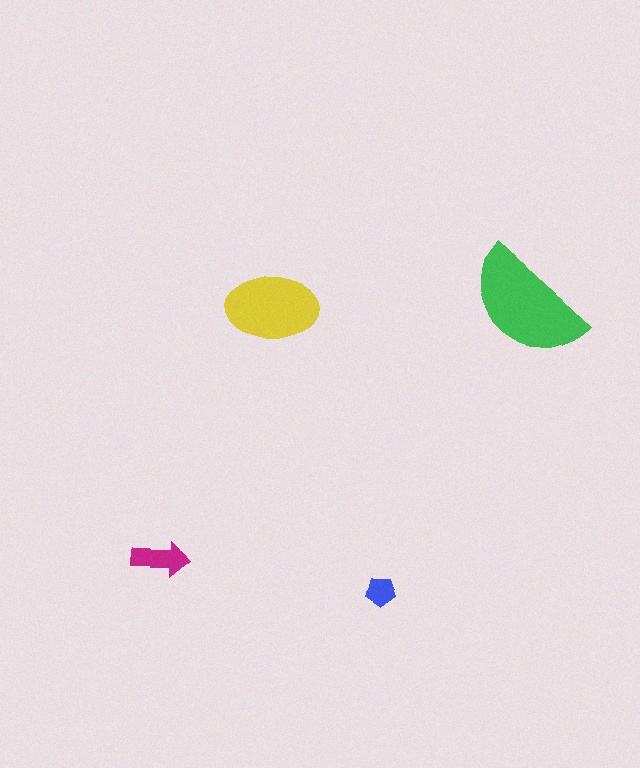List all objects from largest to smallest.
The green semicircle, the yellow ellipse, the magenta arrow, the blue pentagon.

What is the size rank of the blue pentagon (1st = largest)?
4th.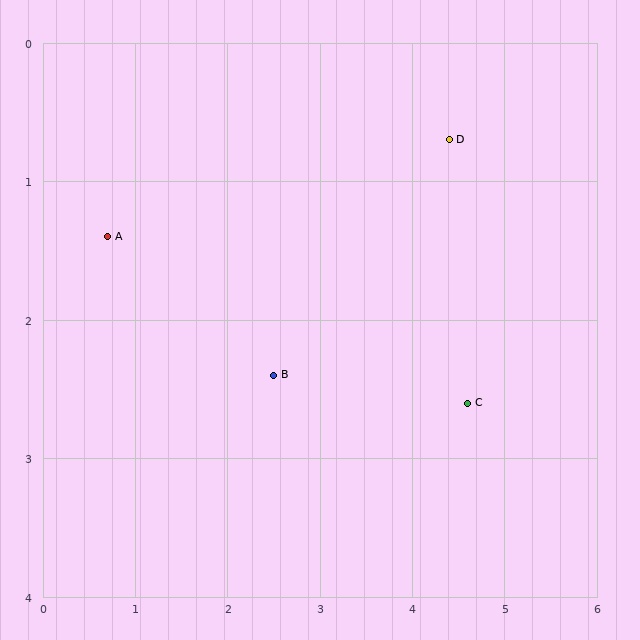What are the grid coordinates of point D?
Point D is at approximately (4.4, 0.7).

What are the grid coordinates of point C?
Point C is at approximately (4.6, 2.6).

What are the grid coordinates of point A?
Point A is at approximately (0.7, 1.4).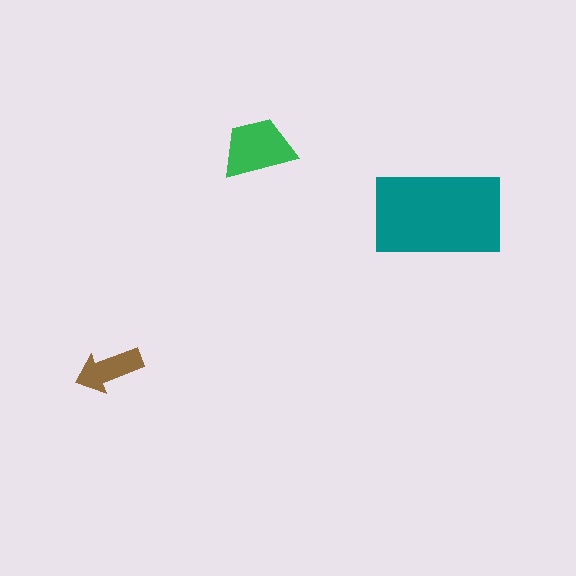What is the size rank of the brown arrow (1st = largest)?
3rd.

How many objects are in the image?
There are 3 objects in the image.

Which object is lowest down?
The brown arrow is bottommost.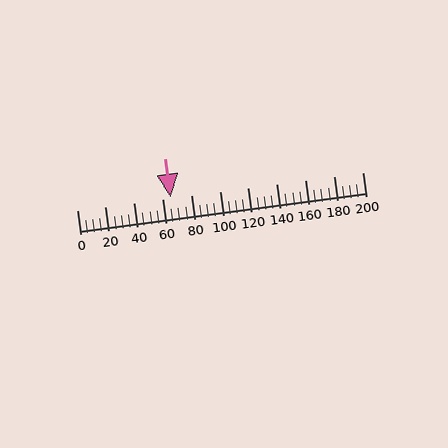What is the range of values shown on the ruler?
The ruler shows values from 0 to 200.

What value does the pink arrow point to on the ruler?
The pink arrow points to approximately 66.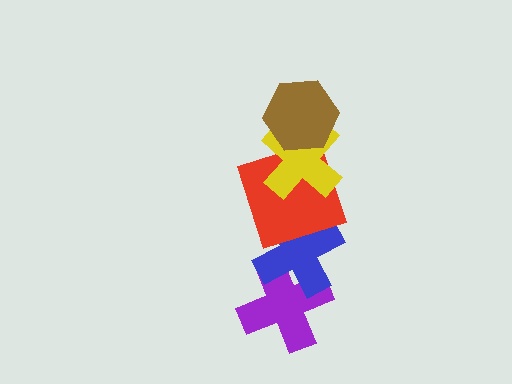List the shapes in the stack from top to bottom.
From top to bottom: the brown hexagon, the yellow cross, the red square, the blue cross, the purple cross.